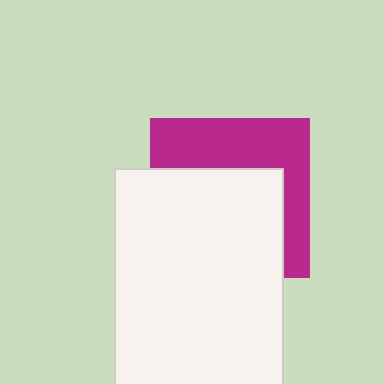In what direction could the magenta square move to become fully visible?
The magenta square could move up. That would shift it out from behind the white rectangle entirely.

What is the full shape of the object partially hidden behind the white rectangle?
The partially hidden object is a magenta square.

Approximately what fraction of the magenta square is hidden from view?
Roughly 58% of the magenta square is hidden behind the white rectangle.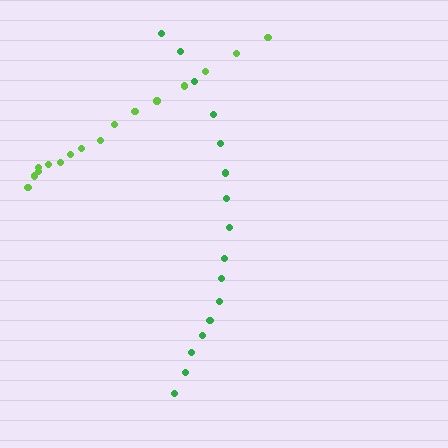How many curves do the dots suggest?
There are 2 distinct paths.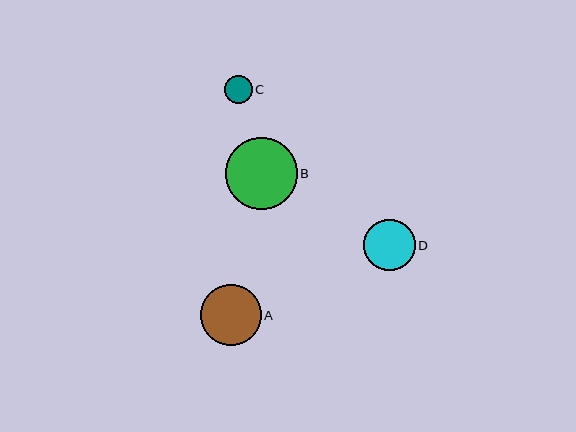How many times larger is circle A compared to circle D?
Circle A is approximately 1.2 times the size of circle D.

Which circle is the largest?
Circle B is the largest with a size of approximately 72 pixels.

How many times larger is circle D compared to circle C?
Circle D is approximately 1.9 times the size of circle C.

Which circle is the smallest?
Circle C is the smallest with a size of approximately 28 pixels.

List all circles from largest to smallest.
From largest to smallest: B, A, D, C.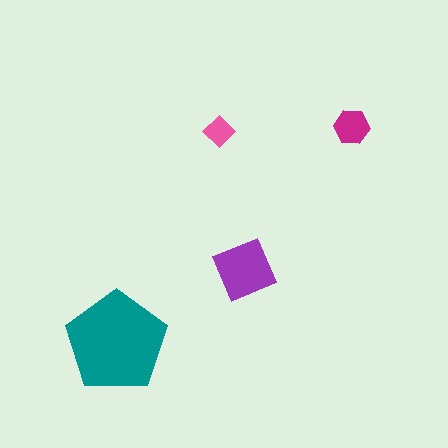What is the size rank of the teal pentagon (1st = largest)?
1st.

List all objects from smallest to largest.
The pink diamond, the magenta hexagon, the purple square, the teal pentagon.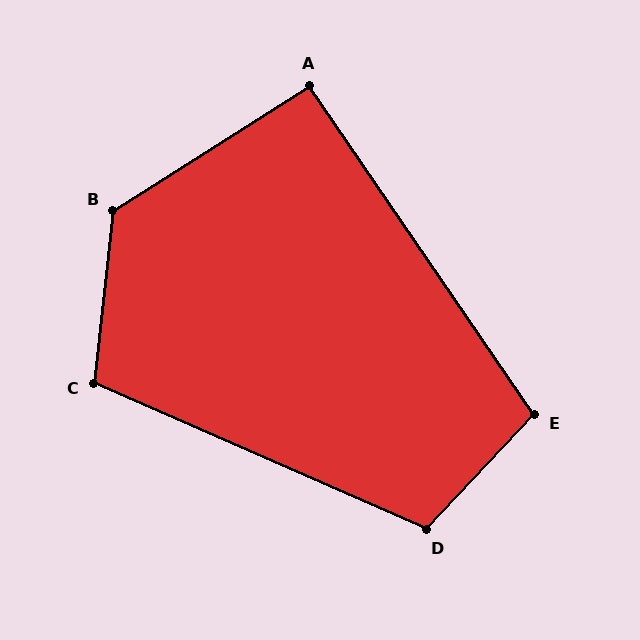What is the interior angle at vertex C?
Approximately 108 degrees (obtuse).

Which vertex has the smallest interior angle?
A, at approximately 92 degrees.